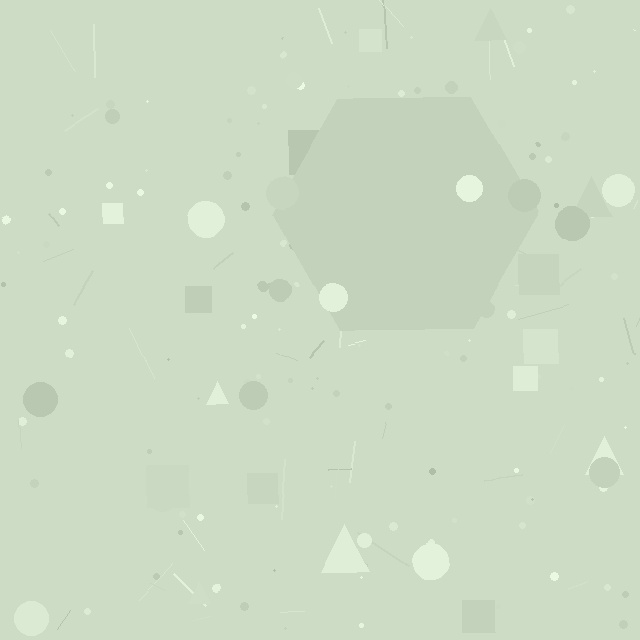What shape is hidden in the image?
A hexagon is hidden in the image.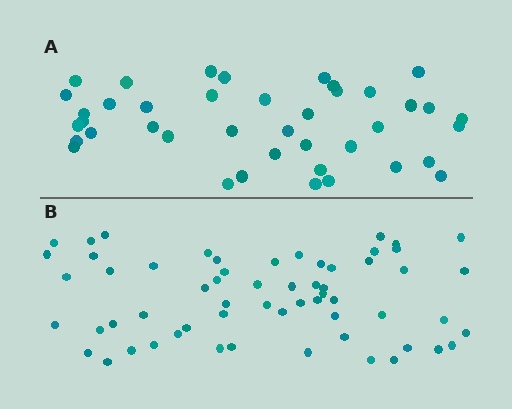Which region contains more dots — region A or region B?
Region B (the bottom region) has more dots.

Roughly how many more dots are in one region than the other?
Region B has approximately 20 more dots than region A.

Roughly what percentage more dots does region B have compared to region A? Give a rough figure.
About 45% more.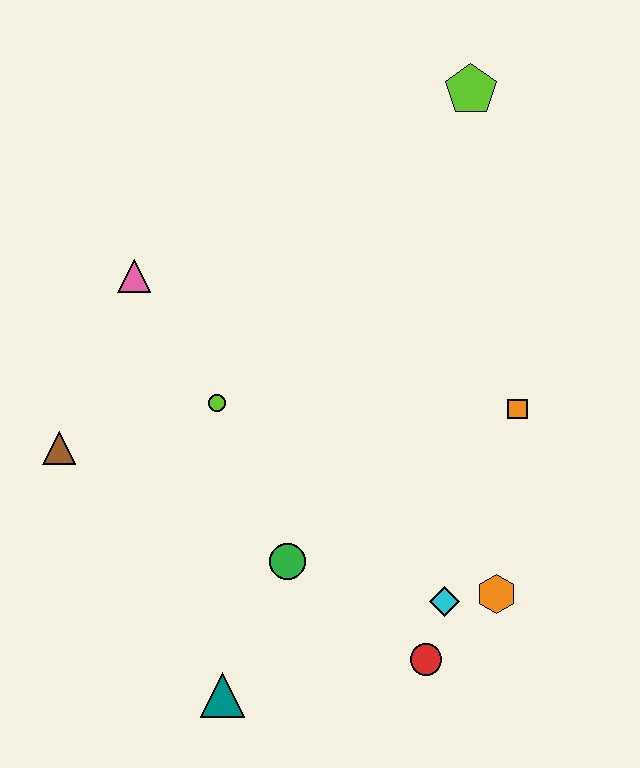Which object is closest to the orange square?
The orange hexagon is closest to the orange square.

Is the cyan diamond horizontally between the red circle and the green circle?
No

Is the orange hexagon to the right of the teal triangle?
Yes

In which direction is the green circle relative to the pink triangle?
The green circle is below the pink triangle.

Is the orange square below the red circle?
No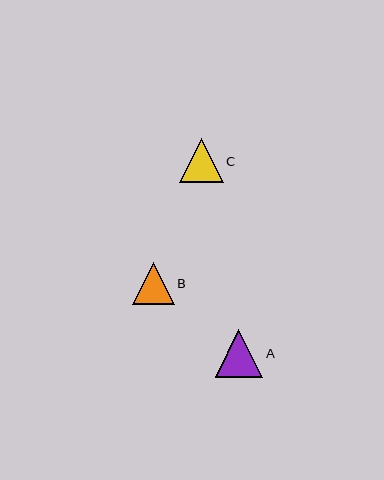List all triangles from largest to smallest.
From largest to smallest: A, C, B.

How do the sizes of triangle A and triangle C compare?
Triangle A and triangle C are approximately the same size.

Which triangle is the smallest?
Triangle B is the smallest with a size of approximately 42 pixels.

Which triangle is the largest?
Triangle A is the largest with a size of approximately 48 pixels.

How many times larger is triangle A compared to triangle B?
Triangle A is approximately 1.1 times the size of triangle B.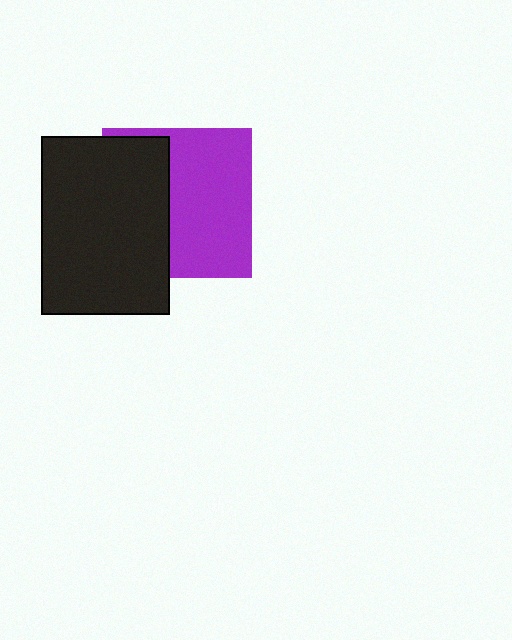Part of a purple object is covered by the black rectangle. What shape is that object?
It is a square.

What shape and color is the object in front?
The object in front is a black rectangle.